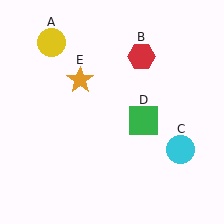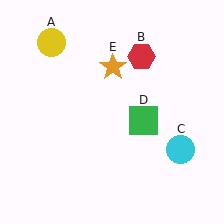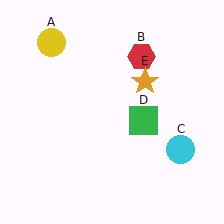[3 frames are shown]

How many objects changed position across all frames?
1 object changed position: orange star (object E).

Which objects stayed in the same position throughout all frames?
Yellow circle (object A) and red hexagon (object B) and cyan circle (object C) and green square (object D) remained stationary.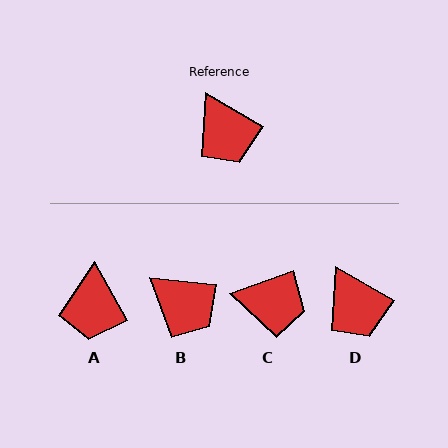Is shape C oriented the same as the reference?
No, it is off by about 50 degrees.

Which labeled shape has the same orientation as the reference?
D.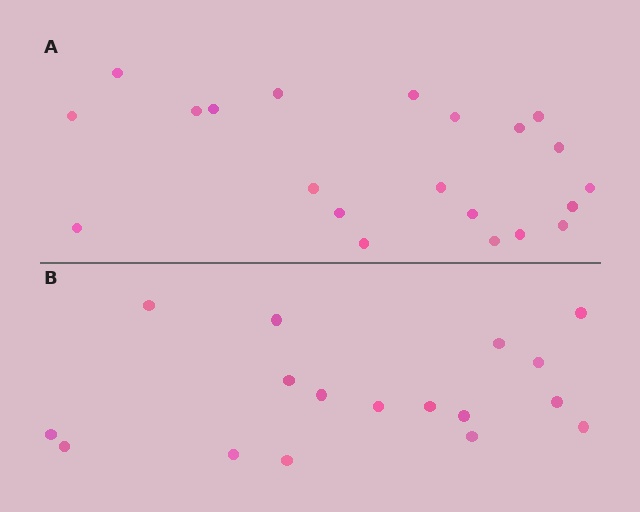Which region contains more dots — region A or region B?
Region A (the top region) has more dots.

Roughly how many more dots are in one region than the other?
Region A has about 4 more dots than region B.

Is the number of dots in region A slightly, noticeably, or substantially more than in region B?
Region A has only slightly more — the two regions are fairly close. The ratio is roughly 1.2 to 1.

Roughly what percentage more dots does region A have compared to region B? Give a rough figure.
About 25% more.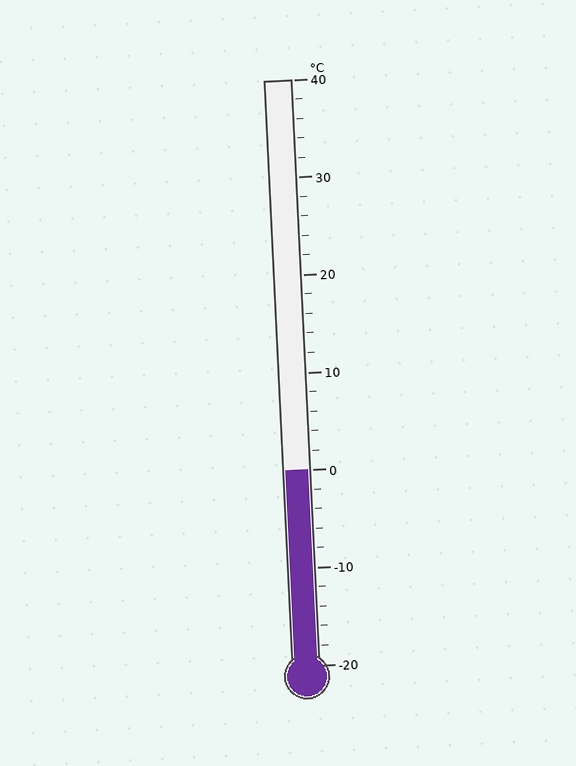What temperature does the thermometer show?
The thermometer shows approximately 0°C.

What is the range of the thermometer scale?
The thermometer scale ranges from -20°C to 40°C.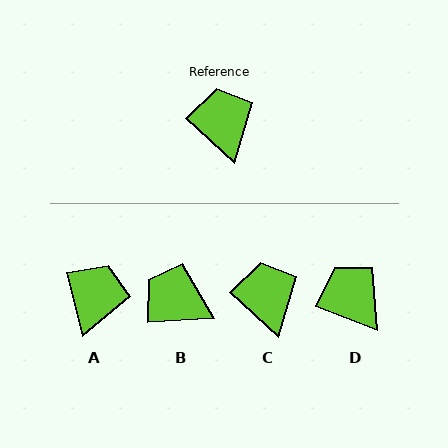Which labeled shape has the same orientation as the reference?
C.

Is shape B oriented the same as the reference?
No, it is off by about 46 degrees.